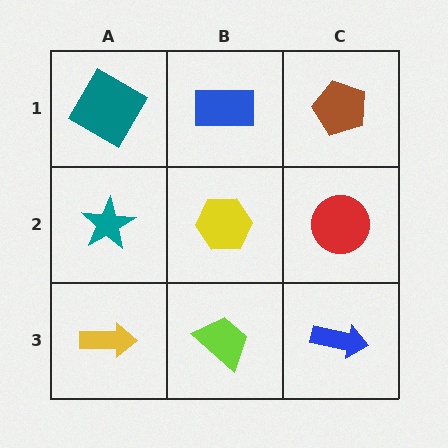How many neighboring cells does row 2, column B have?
4.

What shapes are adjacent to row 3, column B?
A yellow hexagon (row 2, column B), a yellow arrow (row 3, column A), a blue arrow (row 3, column C).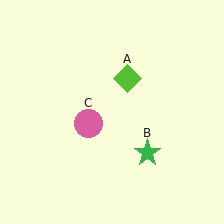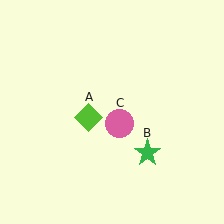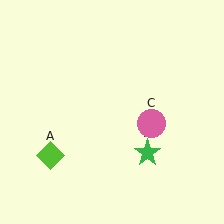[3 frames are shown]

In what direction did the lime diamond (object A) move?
The lime diamond (object A) moved down and to the left.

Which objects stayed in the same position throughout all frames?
Green star (object B) remained stationary.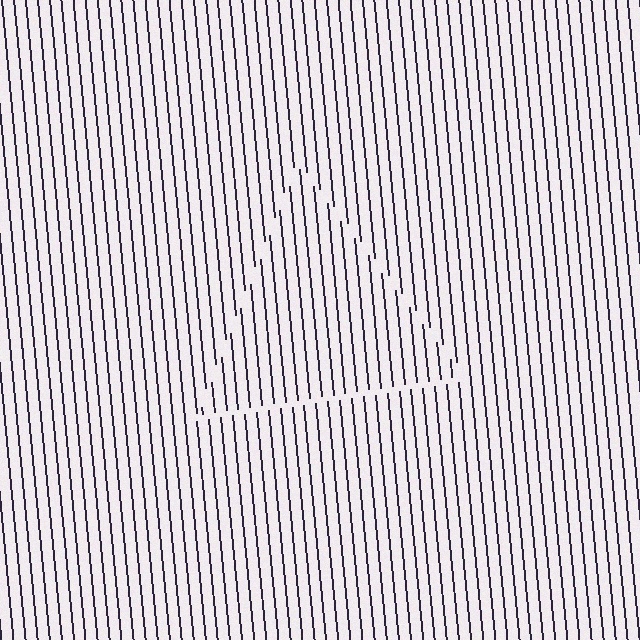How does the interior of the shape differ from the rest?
The interior of the shape contains the same grating, shifted by half a period — the contour is defined by the phase discontinuity where line-ends from the inner and outer gratings abut.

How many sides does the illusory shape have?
3 sides — the line-ends trace a triangle.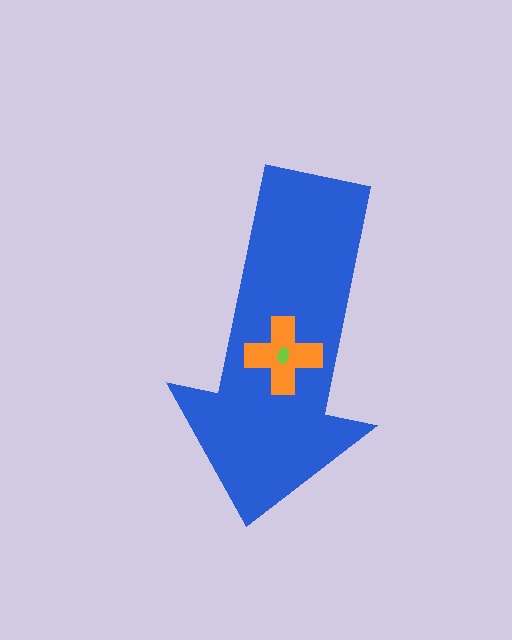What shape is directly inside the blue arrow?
The orange cross.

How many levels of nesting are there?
3.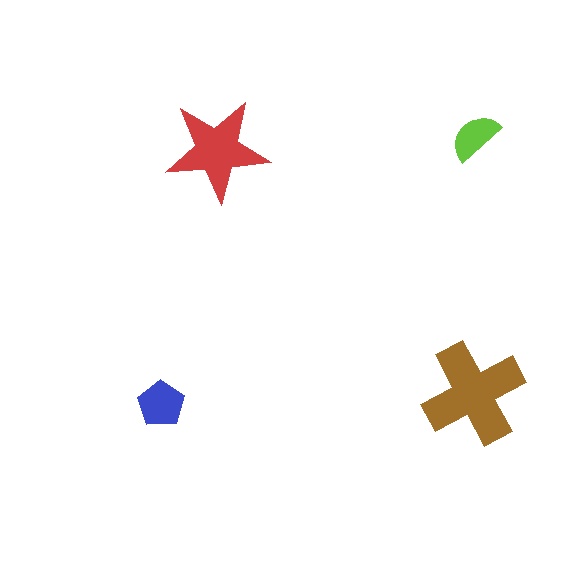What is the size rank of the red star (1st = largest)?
2nd.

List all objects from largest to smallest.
The brown cross, the red star, the blue pentagon, the lime semicircle.